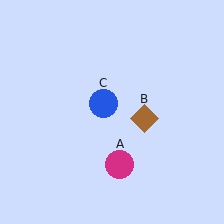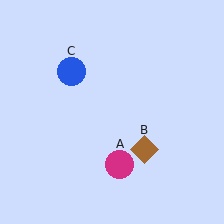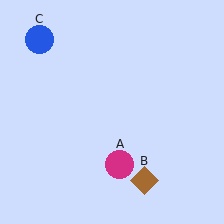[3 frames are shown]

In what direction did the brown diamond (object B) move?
The brown diamond (object B) moved down.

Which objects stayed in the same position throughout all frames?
Magenta circle (object A) remained stationary.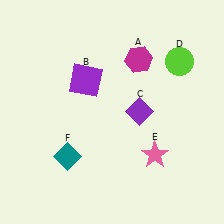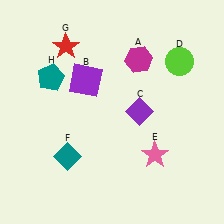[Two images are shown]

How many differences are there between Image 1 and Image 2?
There are 2 differences between the two images.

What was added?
A red star (G), a teal pentagon (H) were added in Image 2.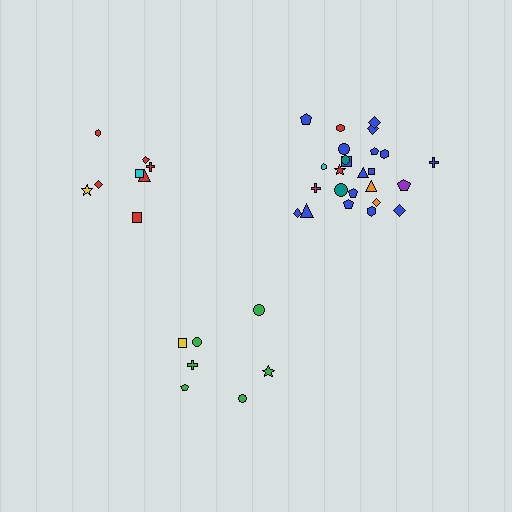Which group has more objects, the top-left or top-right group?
The top-right group.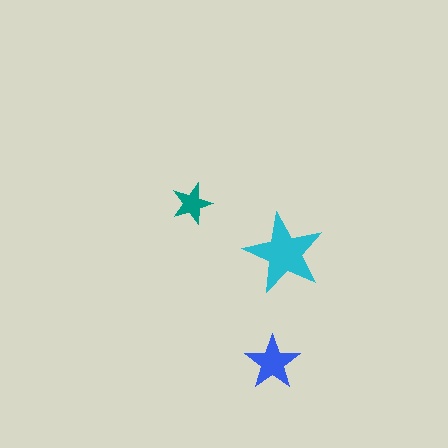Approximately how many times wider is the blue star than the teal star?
About 1.5 times wider.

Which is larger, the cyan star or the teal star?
The cyan one.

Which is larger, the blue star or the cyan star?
The cyan one.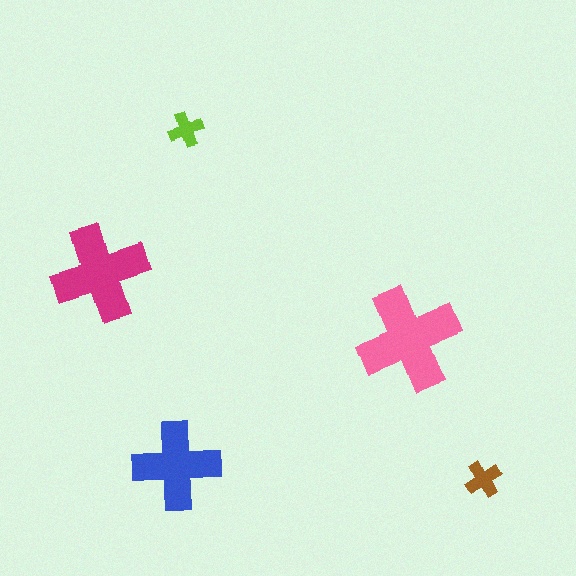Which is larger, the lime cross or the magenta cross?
The magenta one.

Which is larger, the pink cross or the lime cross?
The pink one.